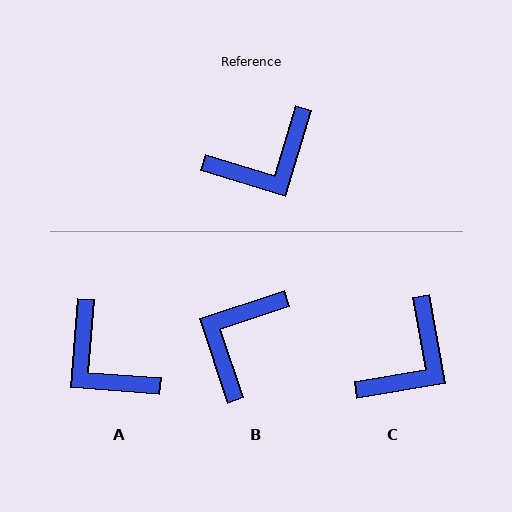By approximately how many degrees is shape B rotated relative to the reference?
Approximately 145 degrees clockwise.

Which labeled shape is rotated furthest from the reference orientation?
B, about 145 degrees away.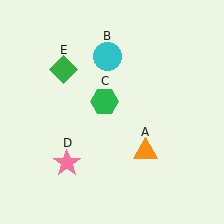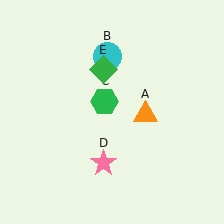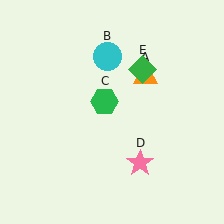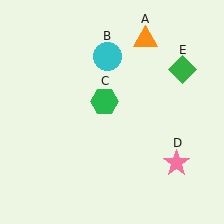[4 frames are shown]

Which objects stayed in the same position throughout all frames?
Cyan circle (object B) and green hexagon (object C) remained stationary.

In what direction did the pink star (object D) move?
The pink star (object D) moved right.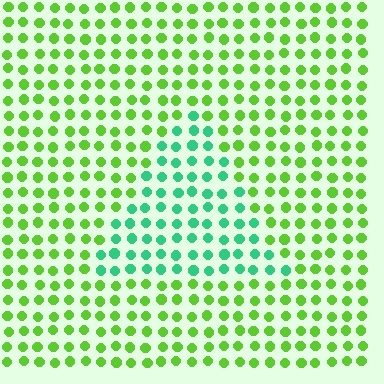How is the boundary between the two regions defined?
The boundary is defined purely by a slight shift in hue (about 48 degrees). Spacing, size, and orientation are identical on both sides.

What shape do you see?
I see a triangle.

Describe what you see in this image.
The image is filled with small lime elements in a uniform arrangement. A triangle-shaped region is visible where the elements are tinted to a slightly different hue, forming a subtle color boundary.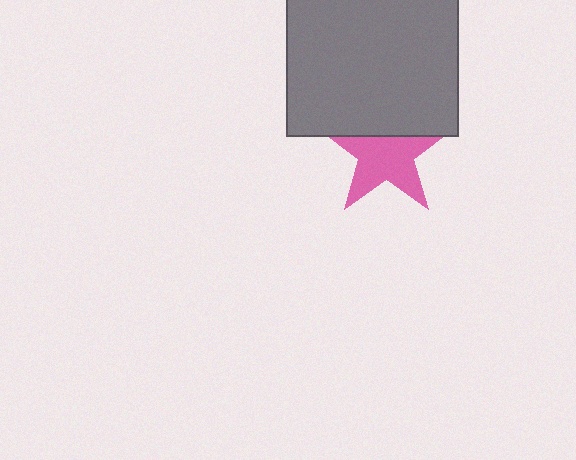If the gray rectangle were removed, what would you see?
You would see the complete pink star.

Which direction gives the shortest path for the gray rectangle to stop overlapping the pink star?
Moving up gives the shortest separation.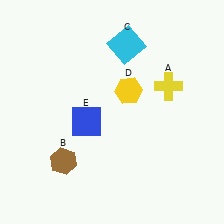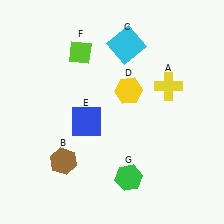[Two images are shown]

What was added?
A lime diamond (F), a green hexagon (G) were added in Image 2.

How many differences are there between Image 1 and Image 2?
There are 2 differences between the two images.